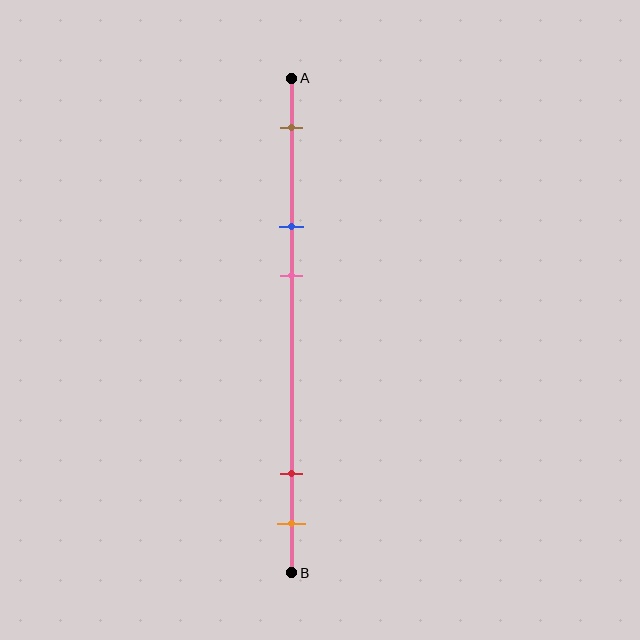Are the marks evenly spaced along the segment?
No, the marks are not evenly spaced.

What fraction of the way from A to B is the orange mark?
The orange mark is approximately 90% (0.9) of the way from A to B.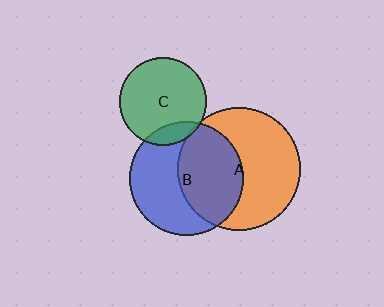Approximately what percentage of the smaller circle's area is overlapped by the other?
Approximately 50%.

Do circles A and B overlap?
Yes.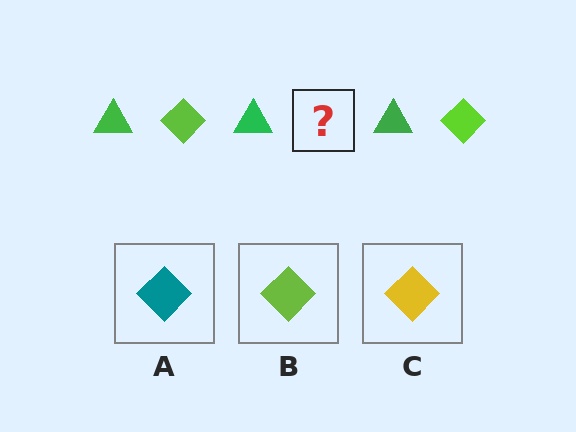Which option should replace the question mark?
Option B.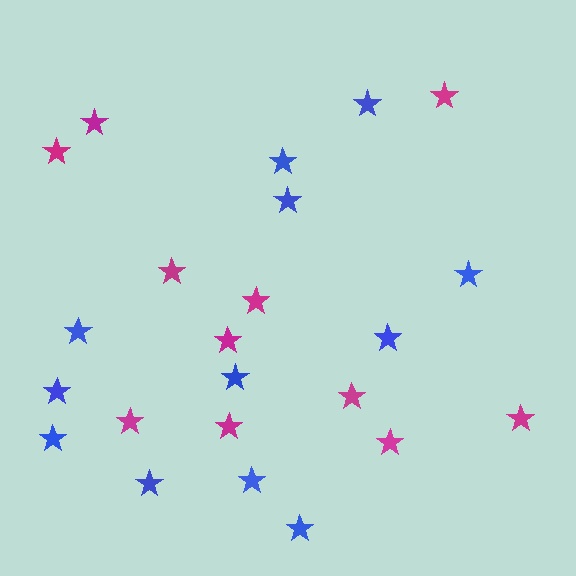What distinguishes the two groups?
There are 2 groups: one group of blue stars (12) and one group of magenta stars (11).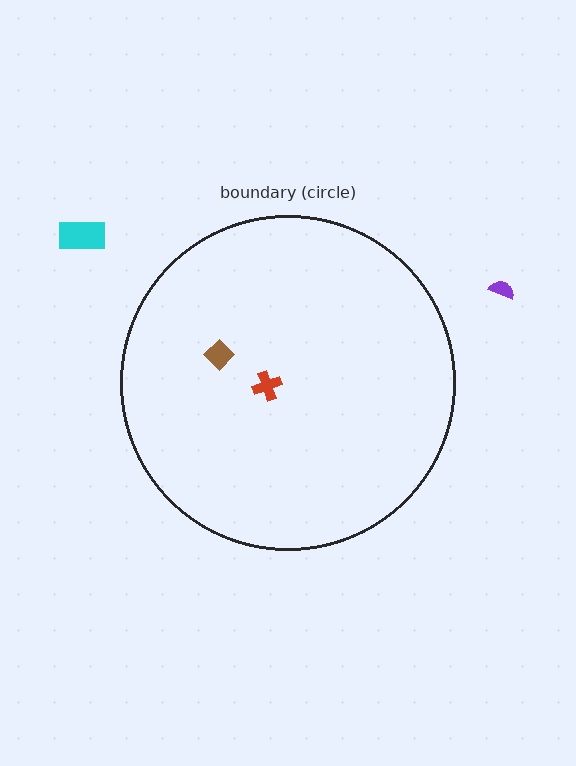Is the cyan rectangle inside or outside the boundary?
Outside.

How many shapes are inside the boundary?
2 inside, 2 outside.